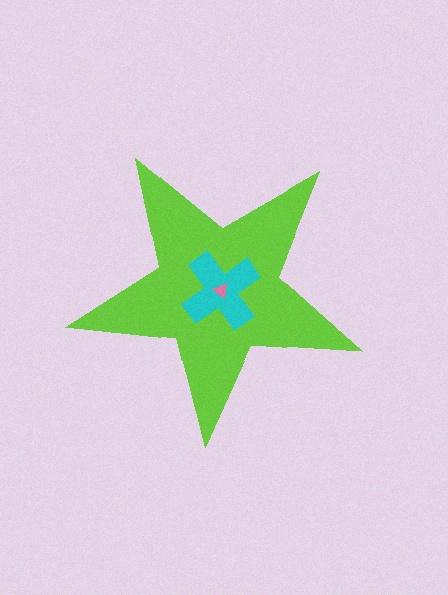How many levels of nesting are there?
3.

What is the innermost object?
The pink triangle.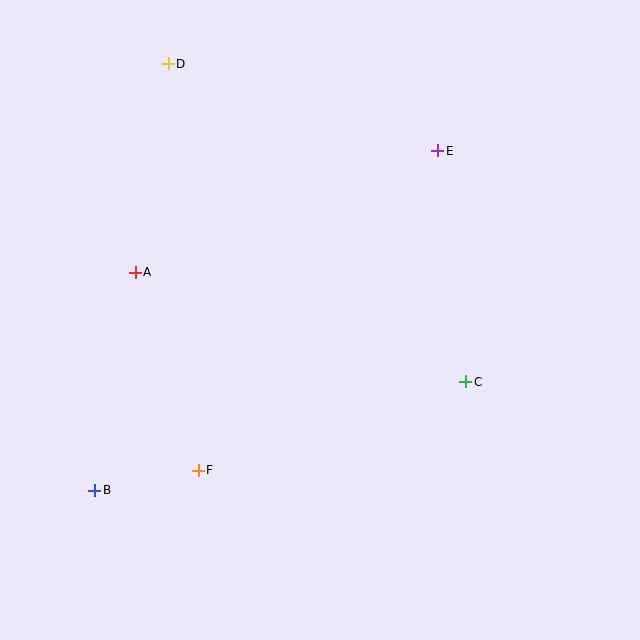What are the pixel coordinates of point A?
Point A is at (135, 272).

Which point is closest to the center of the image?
Point C at (466, 382) is closest to the center.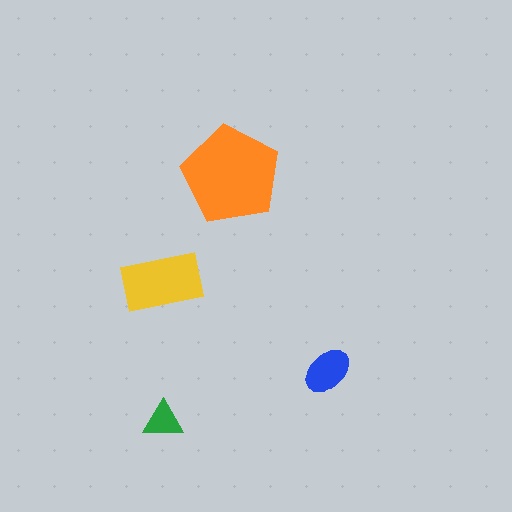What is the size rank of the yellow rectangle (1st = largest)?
2nd.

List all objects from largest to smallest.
The orange pentagon, the yellow rectangle, the blue ellipse, the green triangle.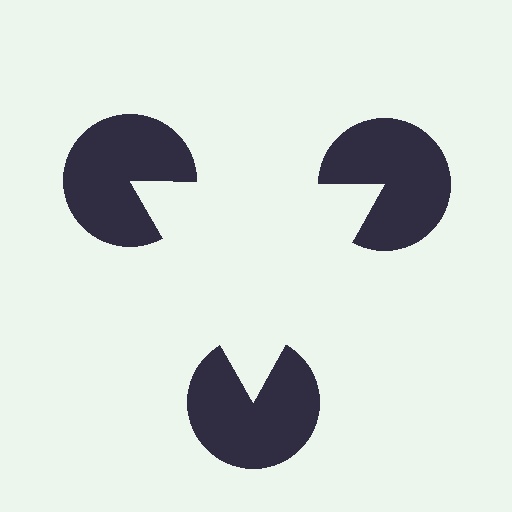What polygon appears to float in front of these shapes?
An illusory triangle — its edges are inferred from the aligned wedge cuts in the pac-man discs, not physically drawn.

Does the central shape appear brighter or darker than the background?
It typically appears slightly brighter than the background, even though no actual brightness change is drawn.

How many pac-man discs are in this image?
There are 3 — one at each vertex of the illusory triangle.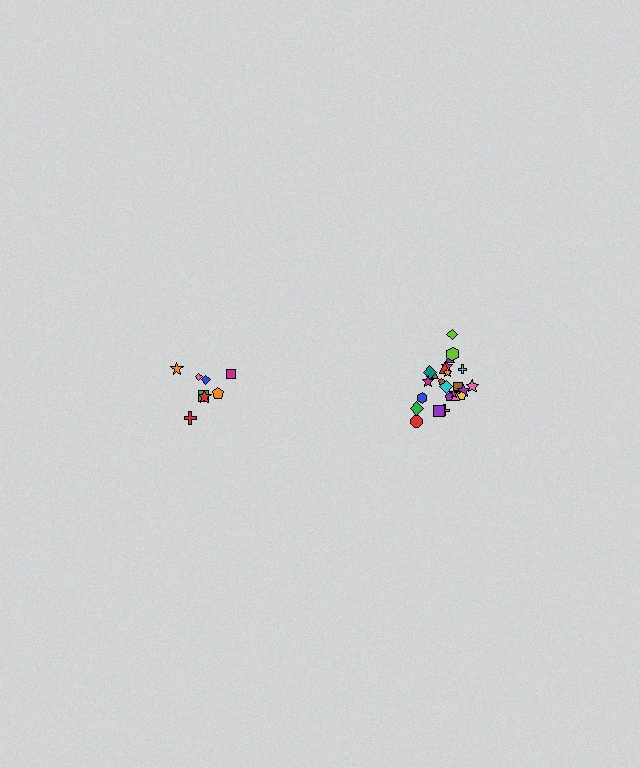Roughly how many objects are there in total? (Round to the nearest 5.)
Roughly 35 objects in total.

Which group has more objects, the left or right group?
The right group.